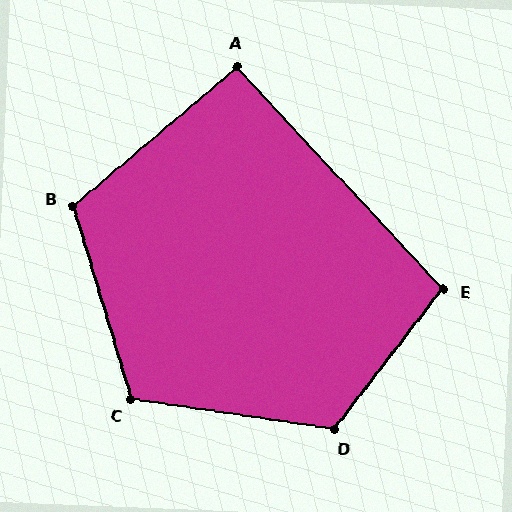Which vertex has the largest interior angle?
D, at approximately 119 degrees.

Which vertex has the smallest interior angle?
A, at approximately 93 degrees.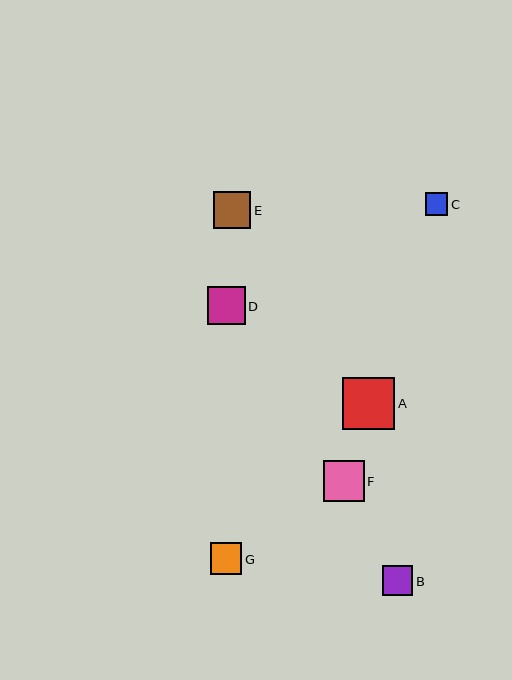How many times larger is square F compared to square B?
Square F is approximately 1.4 times the size of square B.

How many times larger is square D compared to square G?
Square D is approximately 1.2 times the size of square G.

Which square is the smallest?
Square C is the smallest with a size of approximately 23 pixels.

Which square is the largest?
Square A is the largest with a size of approximately 52 pixels.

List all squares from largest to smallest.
From largest to smallest: A, F, D, E, G, B, C.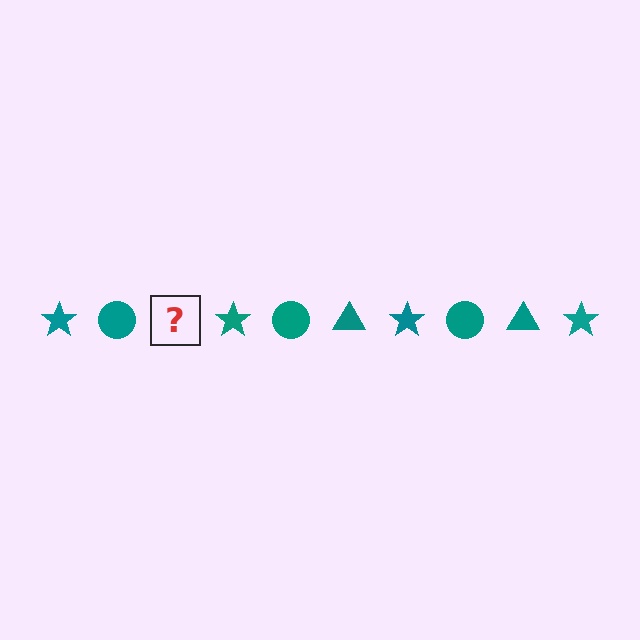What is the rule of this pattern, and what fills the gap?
The rule is that the pattern cycles through star, circle, triangle shapes in teal. The gap should be filled with a teal triangle.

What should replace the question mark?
The question mark should be replaced with a teal triangle.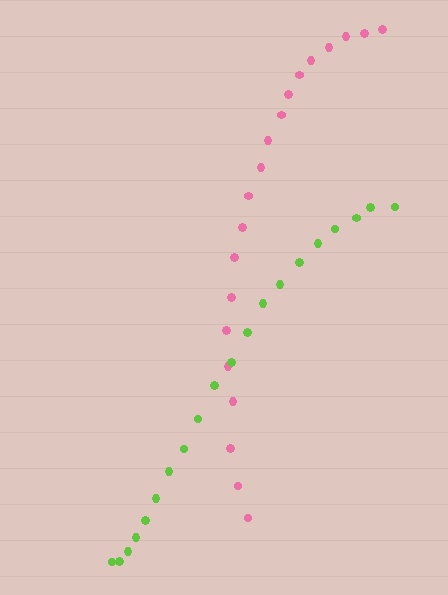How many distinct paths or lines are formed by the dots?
There are 2 distinct paths.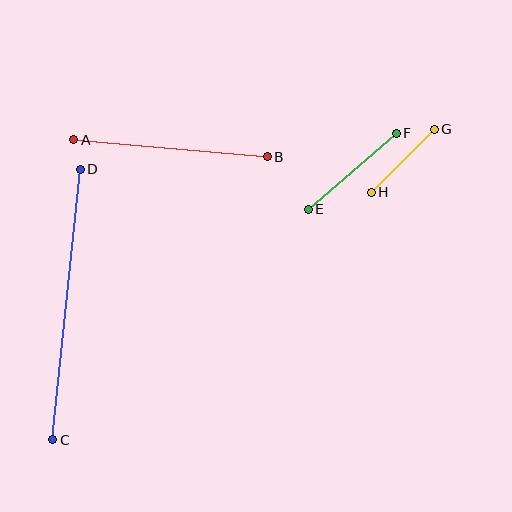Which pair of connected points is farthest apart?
Points C and D are farthest apart.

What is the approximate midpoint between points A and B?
The midpoint is at approximately (171, 148) pixels.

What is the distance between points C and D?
The distance is approximately 272 pixels.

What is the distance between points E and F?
The distance is approximately 117 pixels.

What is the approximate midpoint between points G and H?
The midpoint is at approximately (403, 161) pixels.